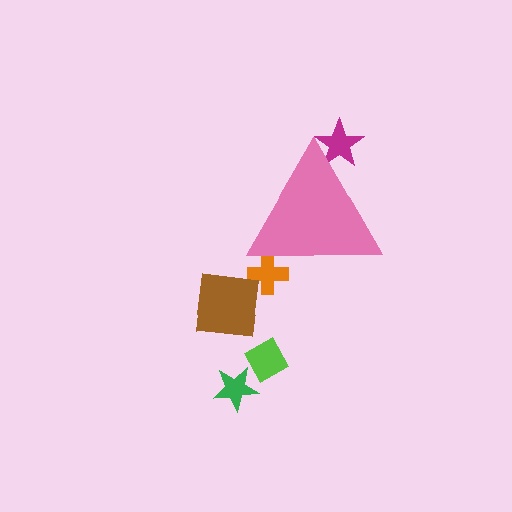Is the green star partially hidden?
No, the green star is fully visible.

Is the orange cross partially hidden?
Yes, the orange cross is partially hidden behind the pink triangle.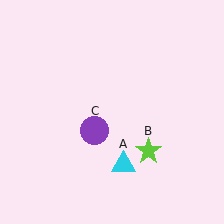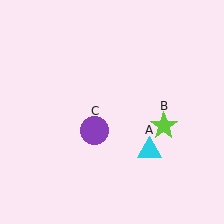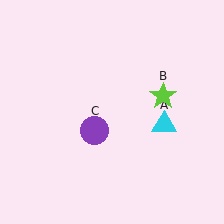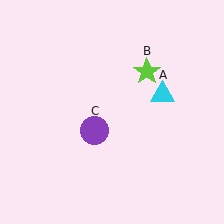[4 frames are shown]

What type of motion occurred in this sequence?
The cyan triangle (object A), lime star (object B) rotated counterclockwise around the center of the scene.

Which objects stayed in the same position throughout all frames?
Purple circle (object C) remained stationary.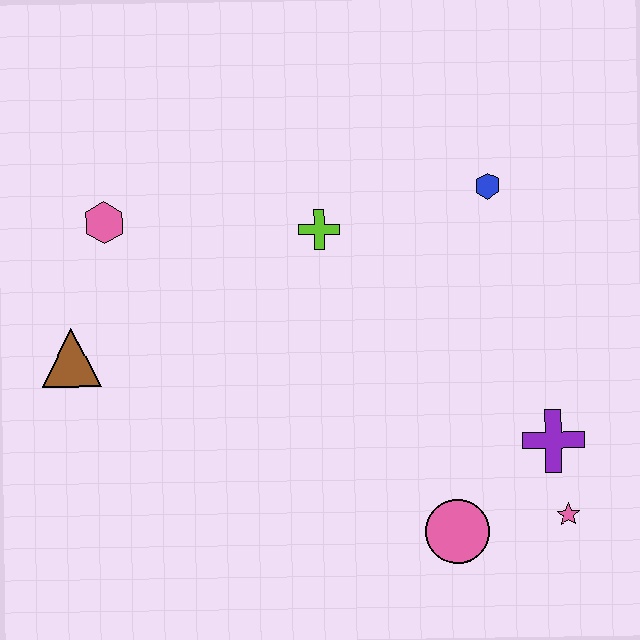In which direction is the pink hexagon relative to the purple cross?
The pink hexagon is to the left of the purple cross.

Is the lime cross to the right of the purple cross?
No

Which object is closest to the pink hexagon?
The brown triangle is closest to the pink hexagon.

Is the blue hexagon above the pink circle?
Yes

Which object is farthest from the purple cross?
The pink hexagon is farthest from the purple cross.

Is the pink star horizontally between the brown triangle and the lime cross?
No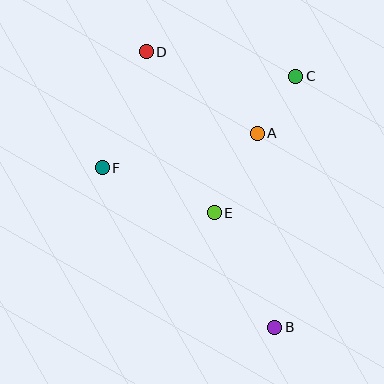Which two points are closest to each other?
Points A and C are closest to each other.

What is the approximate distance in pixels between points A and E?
The distance between A and E is approximately 91 pixels.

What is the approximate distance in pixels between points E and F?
The distance between E and F is approximately 121 pixels.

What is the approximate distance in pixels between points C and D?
The distance between C and D is approximately 151 pixels.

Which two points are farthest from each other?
Points B and D are farthest from each other.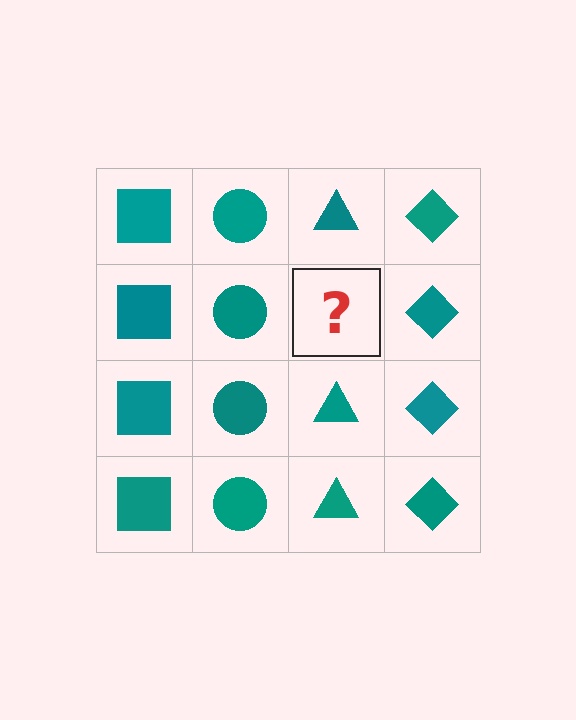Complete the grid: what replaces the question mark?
The question mark should be replaced with a teal triangle.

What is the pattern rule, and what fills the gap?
The rule is that each column has a consistent shape. The gap should be filled with a teal triangle.